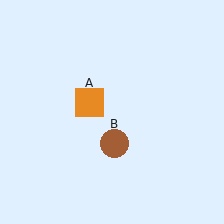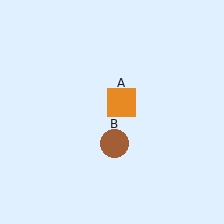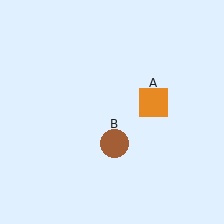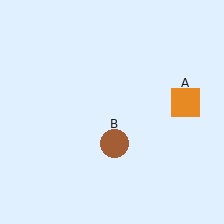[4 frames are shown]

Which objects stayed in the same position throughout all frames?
Brown circle (object B) remained stationary.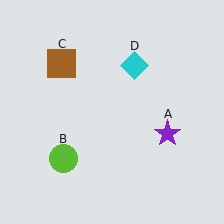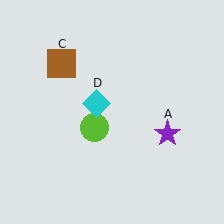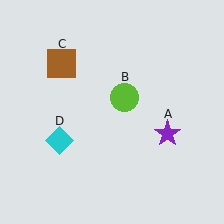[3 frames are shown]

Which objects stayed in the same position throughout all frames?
Purple star (object A) and brown square (object C) remained stationary.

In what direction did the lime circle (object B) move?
The lime circle (object B) moved up and to the right.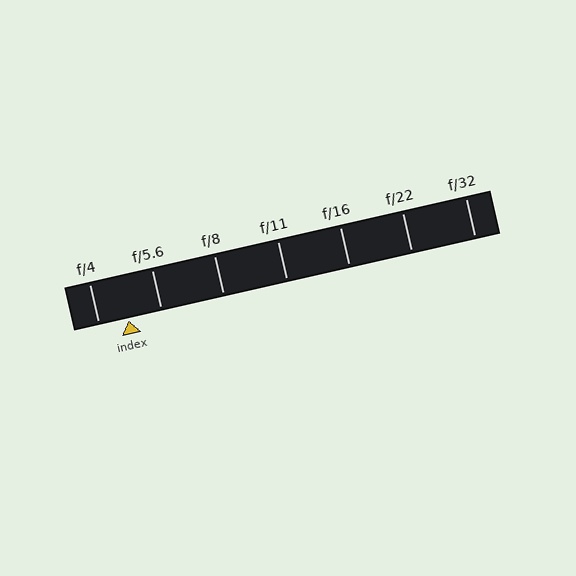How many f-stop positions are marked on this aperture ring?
There are 7 f-stop positions marked.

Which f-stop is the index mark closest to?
The index mark is closest to f/4.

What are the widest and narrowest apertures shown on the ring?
The widest aperture shown is f/4 and the narrowest is f/32.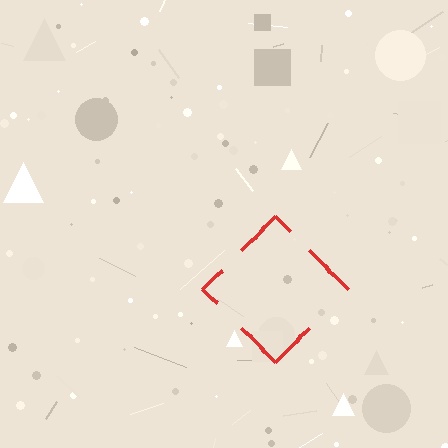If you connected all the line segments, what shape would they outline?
They would outline a diamond.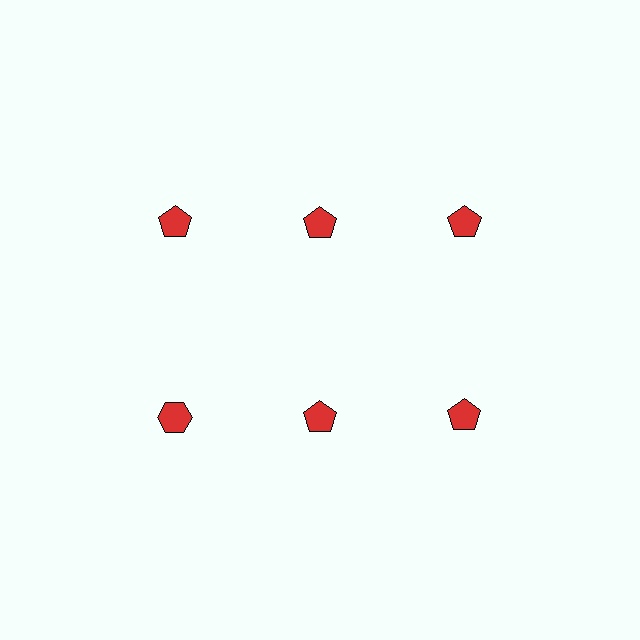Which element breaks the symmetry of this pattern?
The red hexagon in the second row, leftmost column breaks the symmetry. All other shapes are red pentagons.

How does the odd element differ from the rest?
It has a different shape: hexagon instead of pentagon.